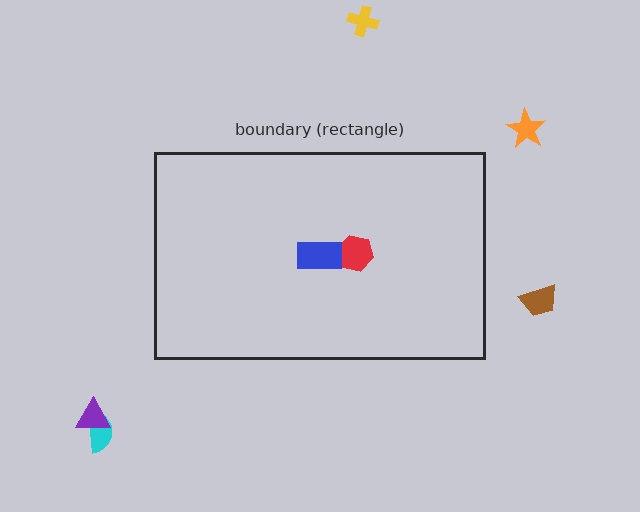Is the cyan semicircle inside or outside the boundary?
Outside.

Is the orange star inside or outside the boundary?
Outside.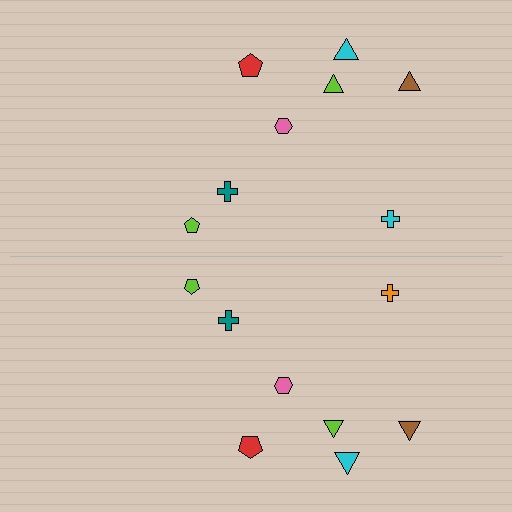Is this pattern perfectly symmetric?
No, the pattern is not perfectly symmetric. The orange cross on the bottom side breaks the symmetry — its mirror counterpart is cyan.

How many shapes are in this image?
There are 16 shapes in this image.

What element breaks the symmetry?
The orange cross on the bottom side breaks the symmetry — its mirror counterpart is cyan.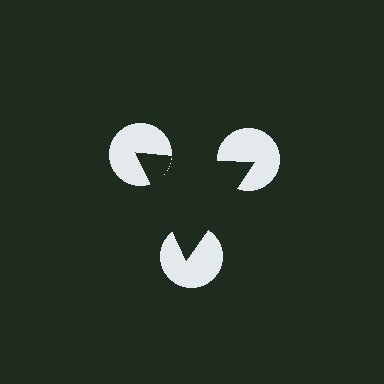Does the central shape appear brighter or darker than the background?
It typically appears slightly darker than the background, even though no actual brightness change is drawn.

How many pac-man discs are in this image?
There are 3 — one at each vertex of the illusory triangle.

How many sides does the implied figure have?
3 sides.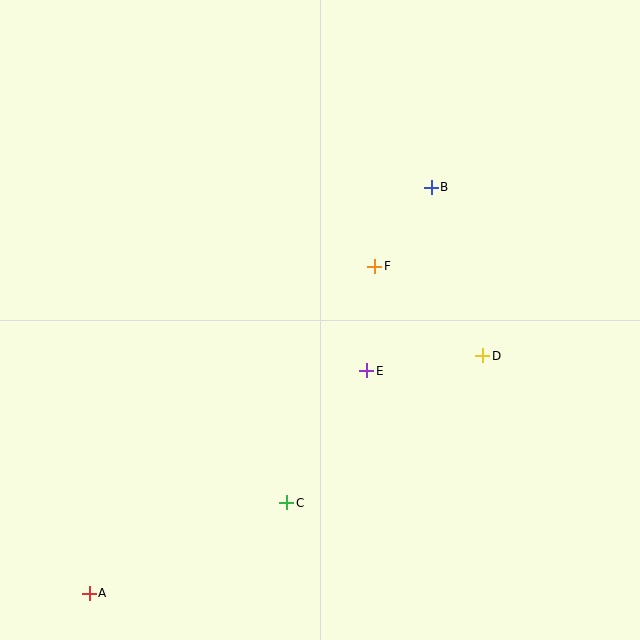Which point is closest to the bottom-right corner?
Point D is closest to the bottom-right corner.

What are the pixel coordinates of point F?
Point F is at (375, 266).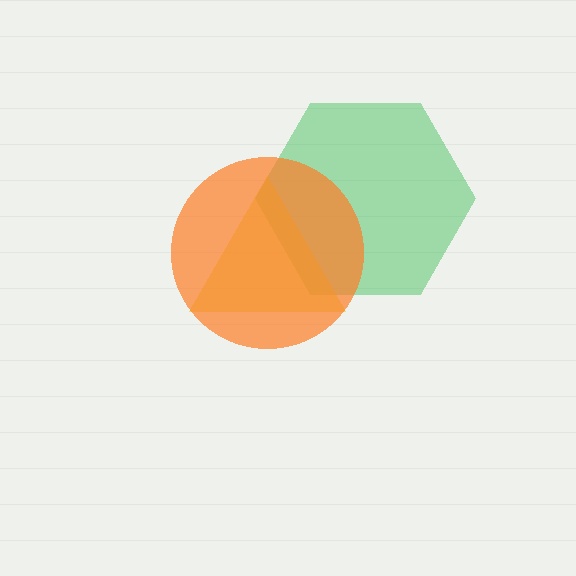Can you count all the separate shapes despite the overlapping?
Yes, there are 3 separate shapes.